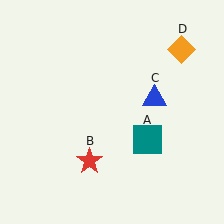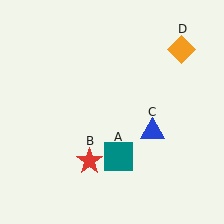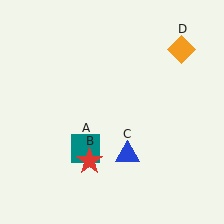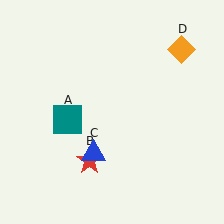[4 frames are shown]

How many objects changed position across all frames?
2 objects changed position: teal square (object A), blue triangle (object C).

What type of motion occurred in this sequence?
The teal square (object A), blue triangle (object C) rotated clockwise around the center of the scene.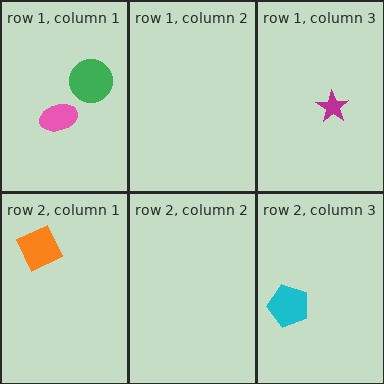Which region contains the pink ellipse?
The row 1, column 1 region.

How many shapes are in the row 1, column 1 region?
2.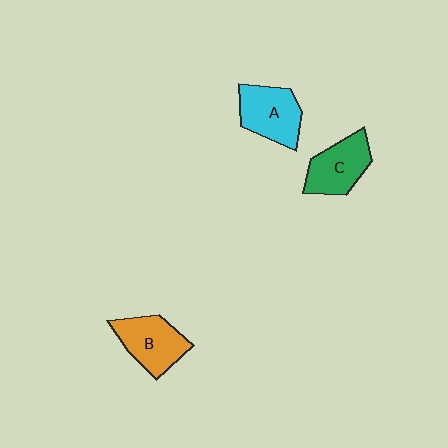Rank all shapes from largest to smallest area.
From largest to smallest: A (cyan), B (orange), C (green).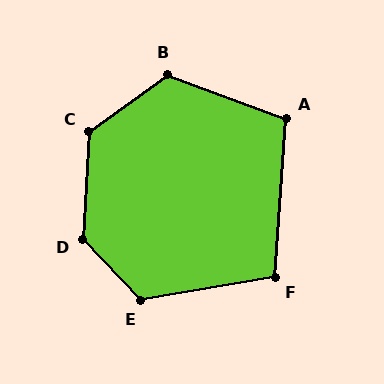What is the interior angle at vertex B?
Approximately 124 degrees (obtuse).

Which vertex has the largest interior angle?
D, at approximately 133 degrees.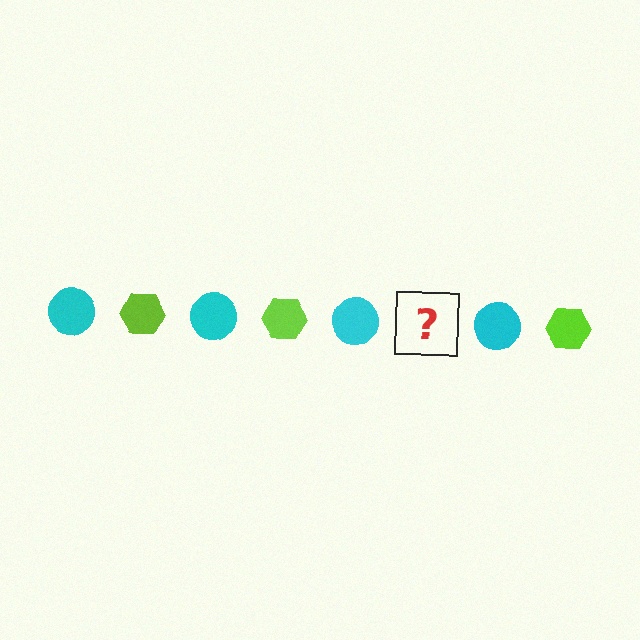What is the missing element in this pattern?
The missing element is a lime hexagon.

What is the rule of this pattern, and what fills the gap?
The rule is that the pattern alternates between cyan circle and lime hexagon. The gap should be filled with a lime hexagon.